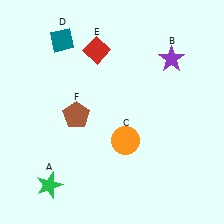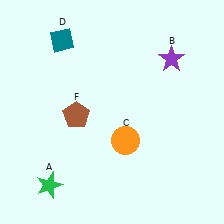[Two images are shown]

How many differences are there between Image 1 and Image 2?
There is 1 difference between the two images.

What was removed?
The red diamond (E) was removed in Image 2.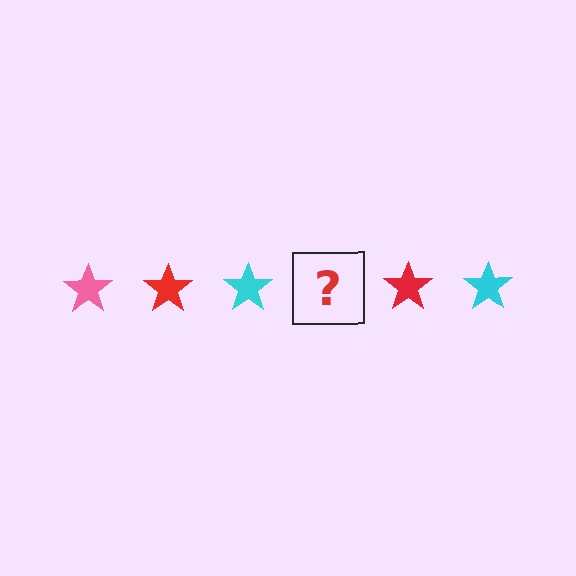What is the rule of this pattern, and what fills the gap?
The rule is that the pattern cycles through pink, red, cyan stars. The gap should be filled with a pink star.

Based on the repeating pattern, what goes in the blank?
The blank should be a pink star.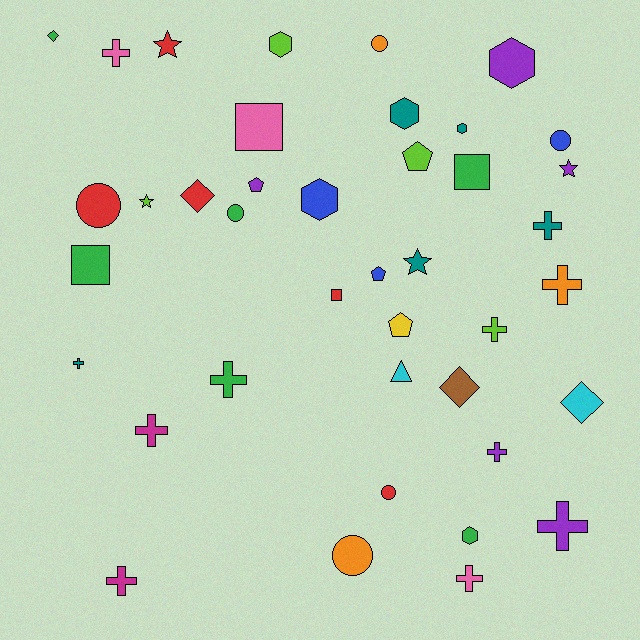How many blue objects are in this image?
There are 3 blue objects.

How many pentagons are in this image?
There are 4 pentagons.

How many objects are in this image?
There are 40 objects.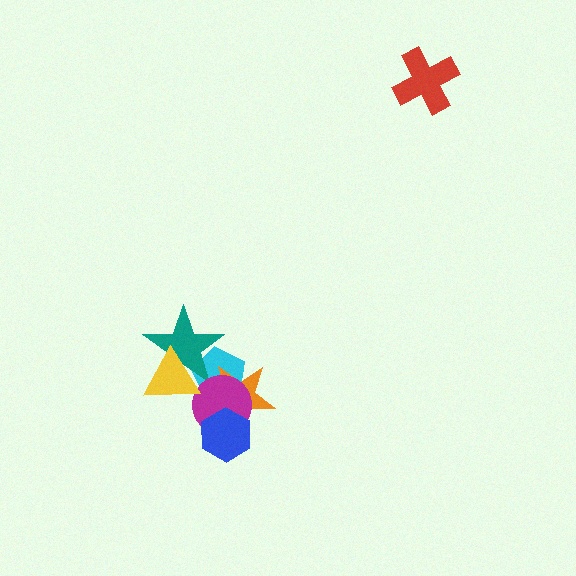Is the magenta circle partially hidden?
Yes, it is partially covered by another shape.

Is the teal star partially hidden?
Yes, it is partially covered by another shape.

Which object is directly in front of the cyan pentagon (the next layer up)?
The teal star is directly in front of the cyan pentagon.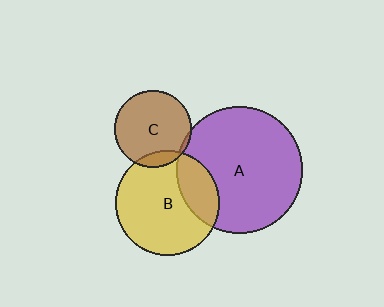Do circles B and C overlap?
Yes.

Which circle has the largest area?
Circle A (purple).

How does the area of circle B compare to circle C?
Approximately 1.9 times.